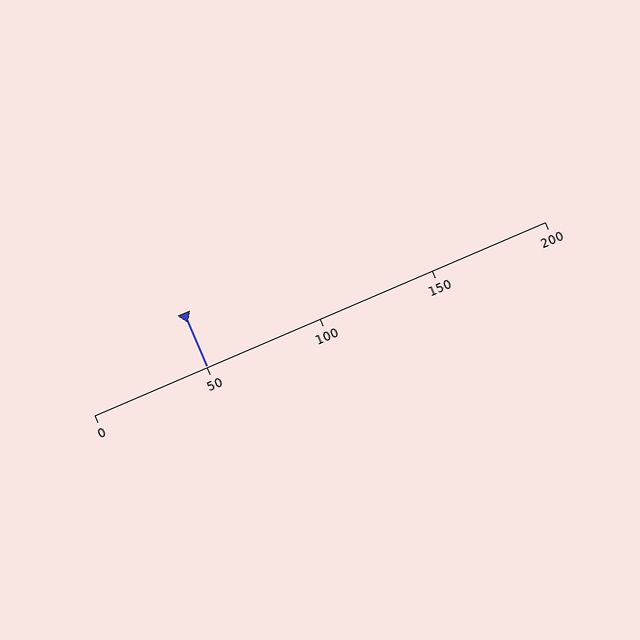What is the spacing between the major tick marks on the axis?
The major ticks are spaced 50 apart.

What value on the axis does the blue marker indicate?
The marker indicates approximately 50.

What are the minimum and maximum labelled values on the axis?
The axis runs from 0 to 200.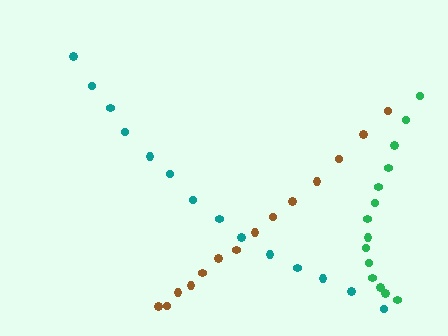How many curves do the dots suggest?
There are 3 distinct paths.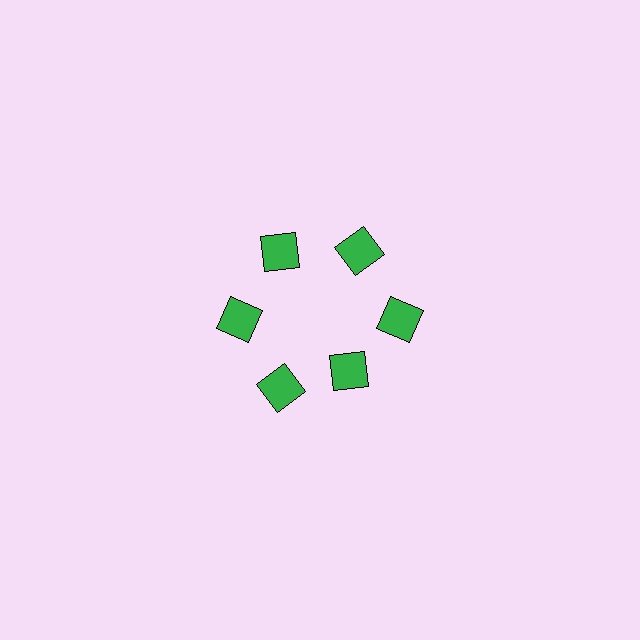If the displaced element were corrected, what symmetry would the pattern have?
It would have 6-fold rotational symmetry — the pattern would map onto itself every 60 degrees.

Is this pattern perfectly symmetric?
No. The 6 green squares are arranged in a ring, but one element near the 5 o'clock position is pulled inward toward the center, breaking the 6-fold rotational symmetry.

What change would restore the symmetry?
The symmetry would be restored by moving it outward, back onto the ring so that all 6 squares sit at equal angles and equal distance from the center.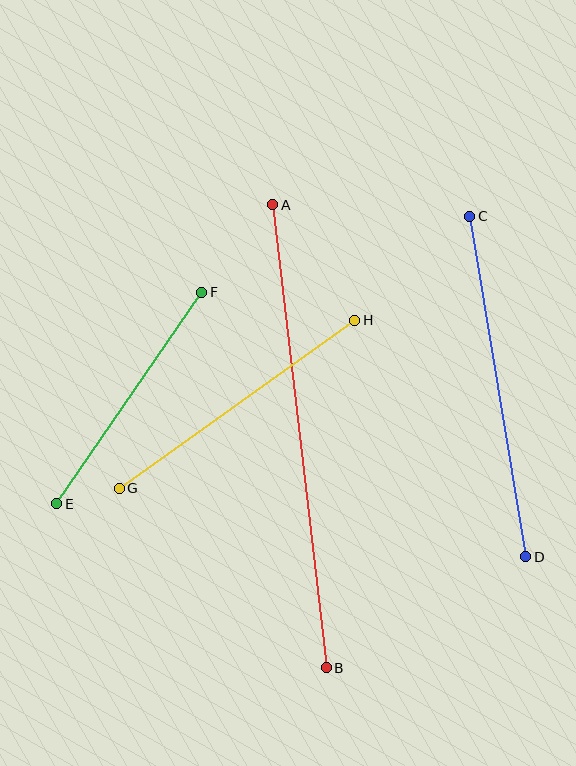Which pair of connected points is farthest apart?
Points A and B are farthest apart.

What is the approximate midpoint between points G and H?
The midpoint is at approximately (237, 404) pixels.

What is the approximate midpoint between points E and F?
The midpoint is at approximately (129, 398) pixels.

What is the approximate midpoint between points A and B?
The midpoint is at approximately (300, 436) pixels.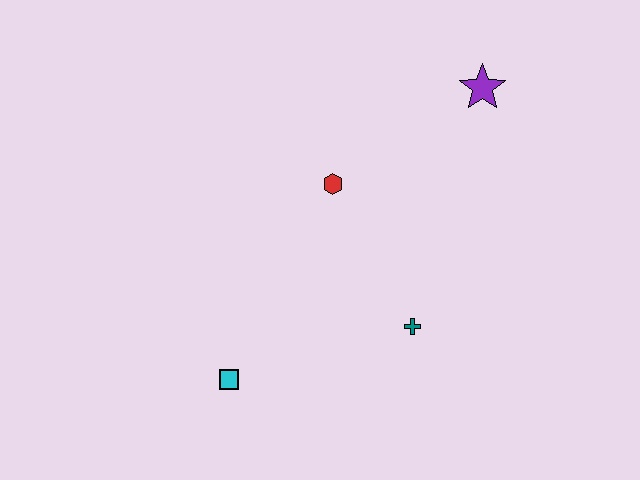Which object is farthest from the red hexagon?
The cyan square is farthest from the red hexagon.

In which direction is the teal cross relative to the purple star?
The teal cross is below the purple star.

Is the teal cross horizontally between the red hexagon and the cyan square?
No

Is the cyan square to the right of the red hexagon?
No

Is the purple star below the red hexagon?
No